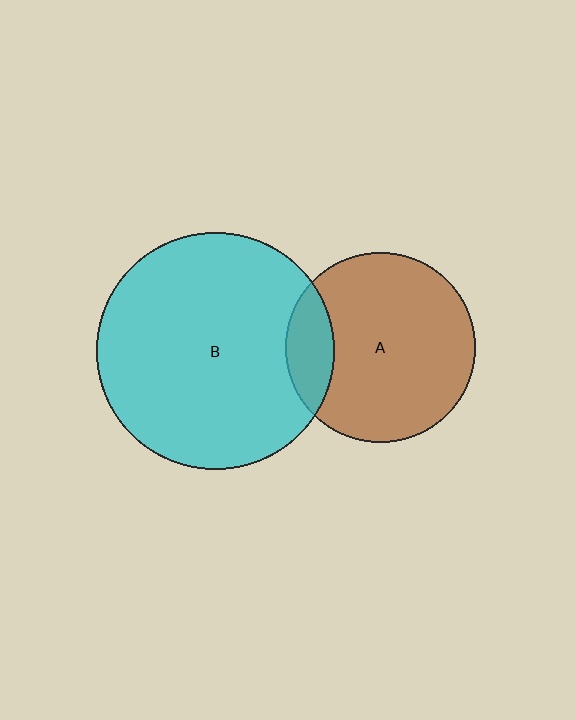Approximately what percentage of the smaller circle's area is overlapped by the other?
Approximately 15%.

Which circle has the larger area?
Circle B (cyan).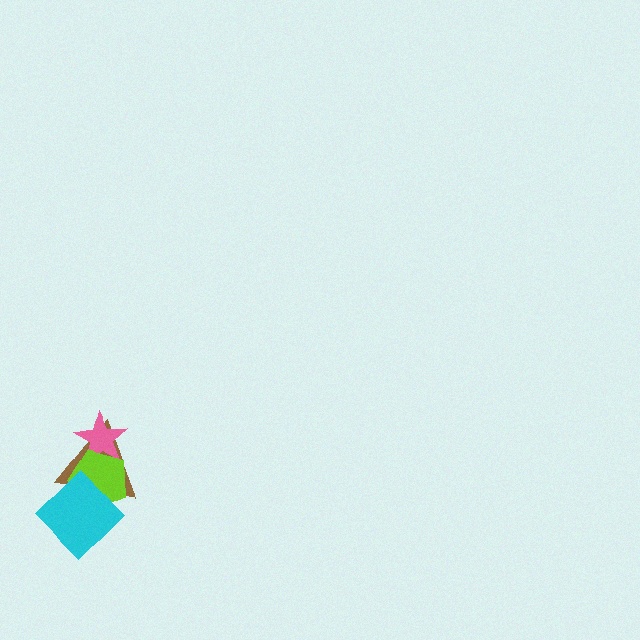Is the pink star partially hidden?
Yes, it is partially covered by another shape.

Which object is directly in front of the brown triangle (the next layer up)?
The pink star is directly in front of the brown triangle.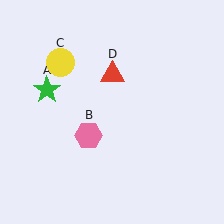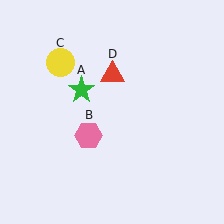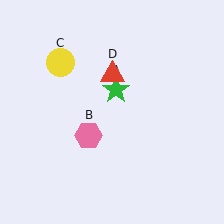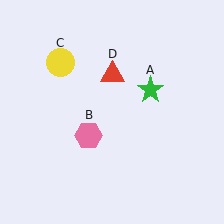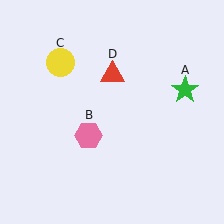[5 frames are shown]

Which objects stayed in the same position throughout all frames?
Pink hexagon (object B) and yellow circle (object C) and red triangle (object D) remained stationary.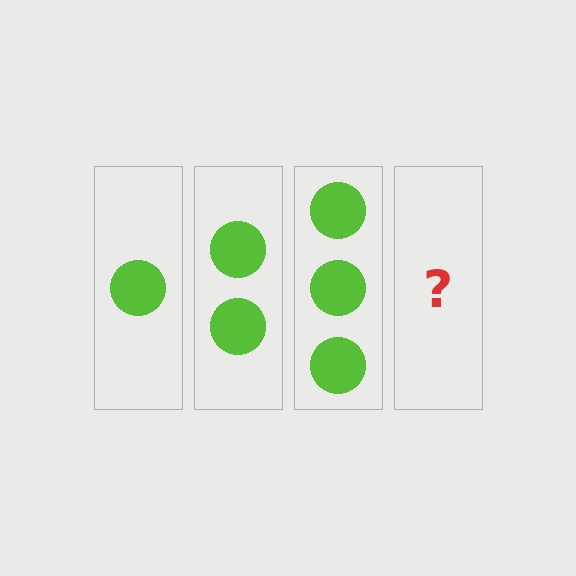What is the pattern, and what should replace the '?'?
The pattern is that each step adds one more circle. The '?' should be 4 circles.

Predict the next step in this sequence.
The next step is 4 circles.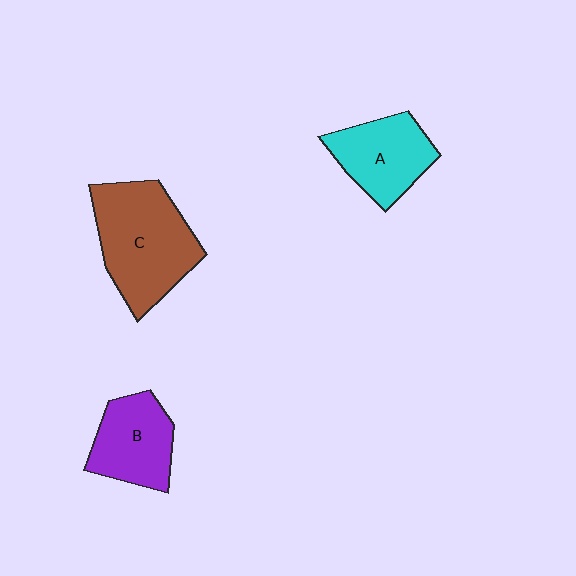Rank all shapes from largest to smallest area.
From largest to smallest: C (brown), A (cyan), B (purple).